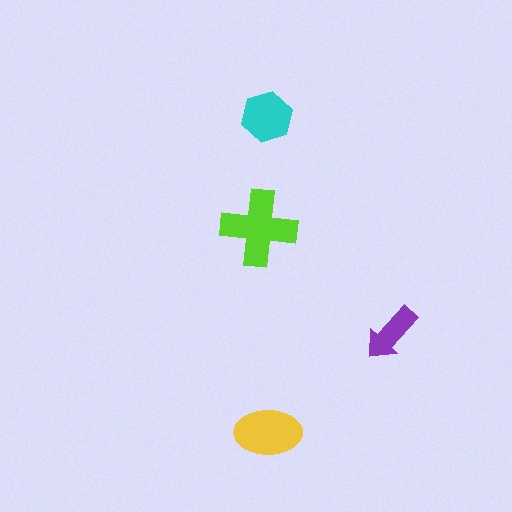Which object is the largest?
The lime cross.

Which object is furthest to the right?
The purple arrow is rightmost.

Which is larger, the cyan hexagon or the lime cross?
The lime cross.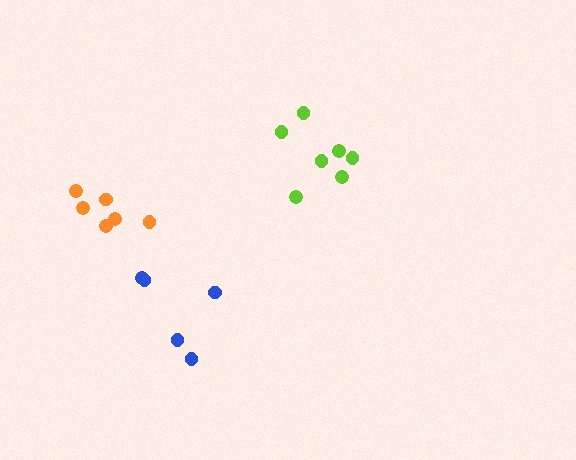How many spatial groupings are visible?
There are 3 spatial groupings.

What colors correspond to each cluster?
The clusters are colored: lime, blue, orange.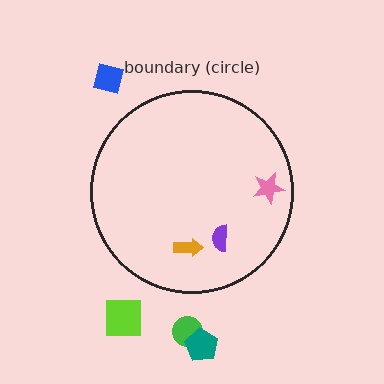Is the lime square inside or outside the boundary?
Outside.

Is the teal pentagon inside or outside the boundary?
Outside.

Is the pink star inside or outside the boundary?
Inside.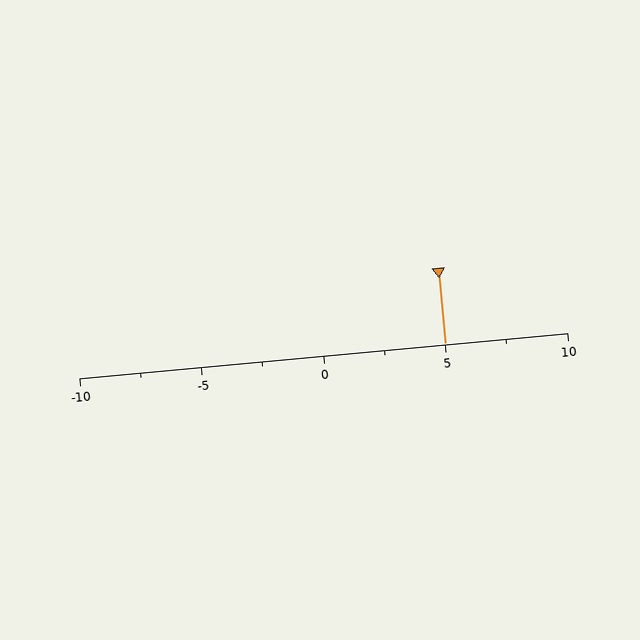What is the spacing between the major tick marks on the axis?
The major ticks are spaced 5 apart.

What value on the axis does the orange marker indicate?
The marker indicates approximately 5.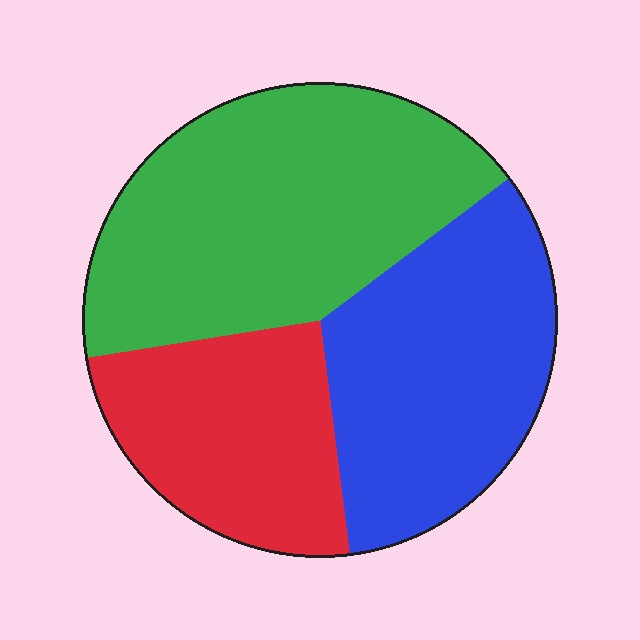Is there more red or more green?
Green.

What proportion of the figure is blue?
Blue takes up between a sixth and a third of the figure.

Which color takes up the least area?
Red, at roughly 25%.